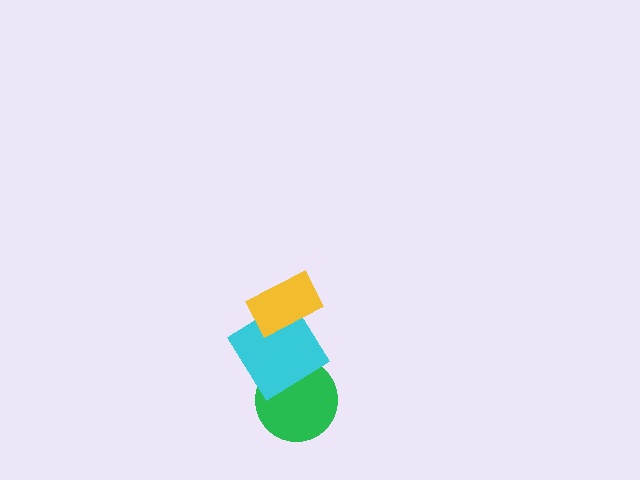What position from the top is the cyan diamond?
The cyan diamond is 2nd from the top.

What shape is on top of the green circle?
The cyan diamond is on top of the green circle.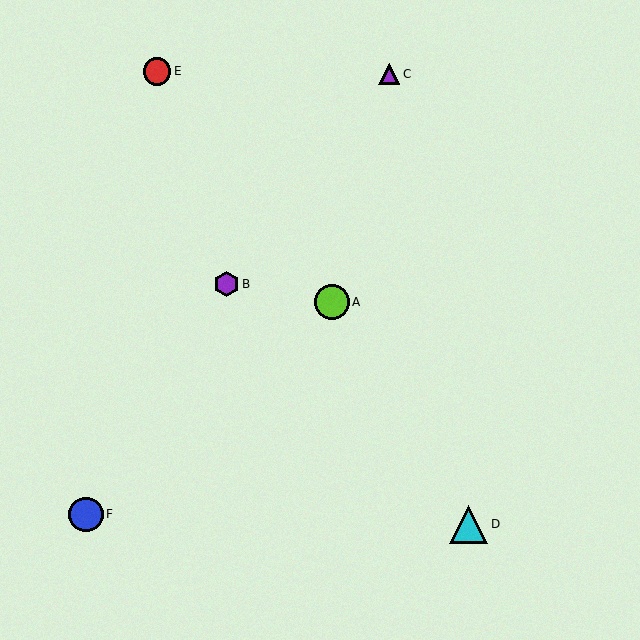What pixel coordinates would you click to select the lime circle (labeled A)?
Click at (332, 302) to select the lime circle A.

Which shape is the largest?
The cyan triangle (labeled D) is the largest.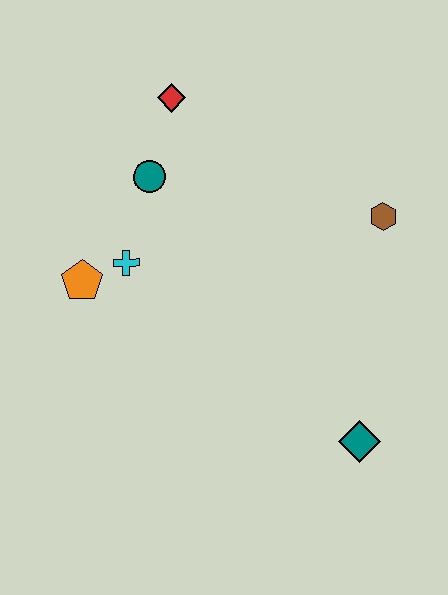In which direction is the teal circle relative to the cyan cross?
The teal circle is above the cyan cross.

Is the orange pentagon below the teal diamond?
No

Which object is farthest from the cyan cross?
The teal diamond is farthest from the cyan cross.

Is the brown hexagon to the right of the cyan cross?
Yes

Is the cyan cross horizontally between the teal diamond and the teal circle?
No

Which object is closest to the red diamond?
The teal circle is closest to the red diamond.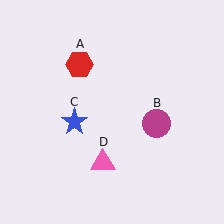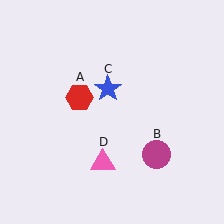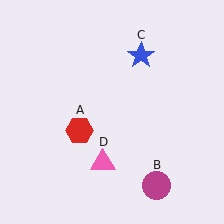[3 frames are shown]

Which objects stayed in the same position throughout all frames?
Pink triangle (object D) remained stationary.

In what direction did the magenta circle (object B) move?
The magenta circle (object B) moved down.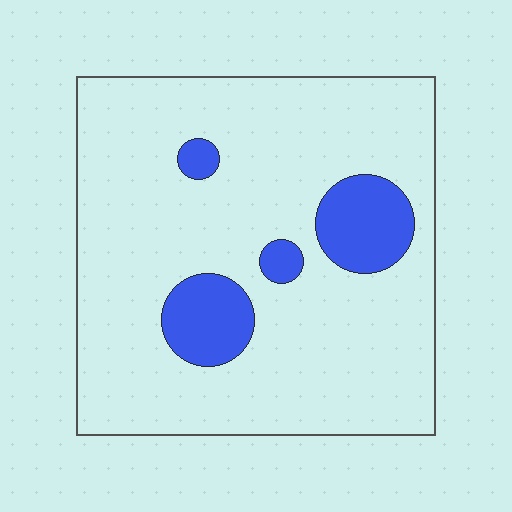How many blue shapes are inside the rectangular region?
4.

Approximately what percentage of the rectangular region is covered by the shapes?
Approximately 15%.